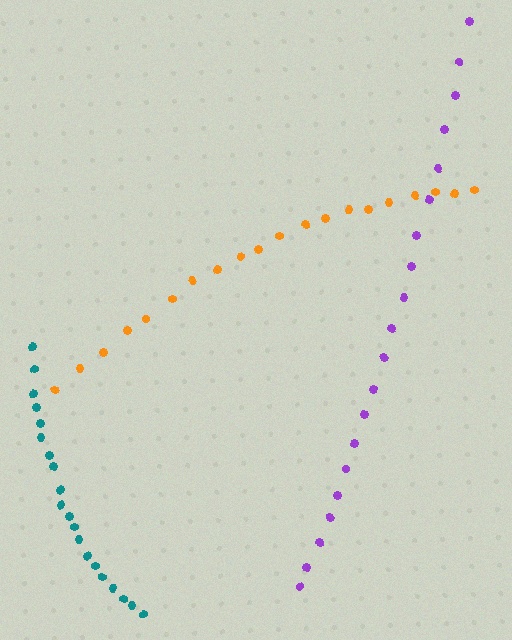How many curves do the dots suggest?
There are 3 distinct paths.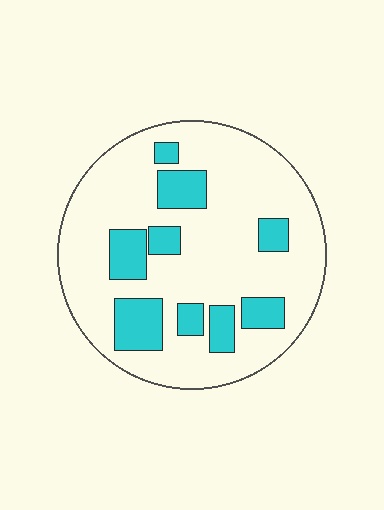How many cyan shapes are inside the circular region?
9.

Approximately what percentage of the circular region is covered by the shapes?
Approximately 20%.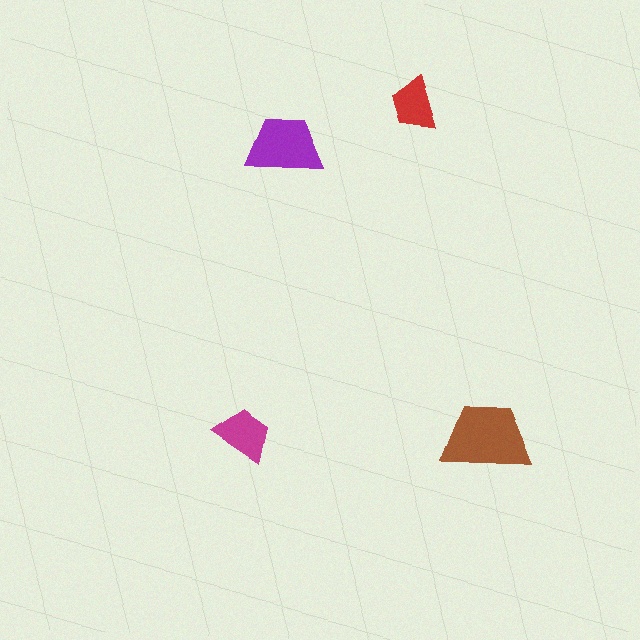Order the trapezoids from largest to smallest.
the brown one, the purple one, the magenta one, the red one.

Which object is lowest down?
The magenta trapezoid is bottommost.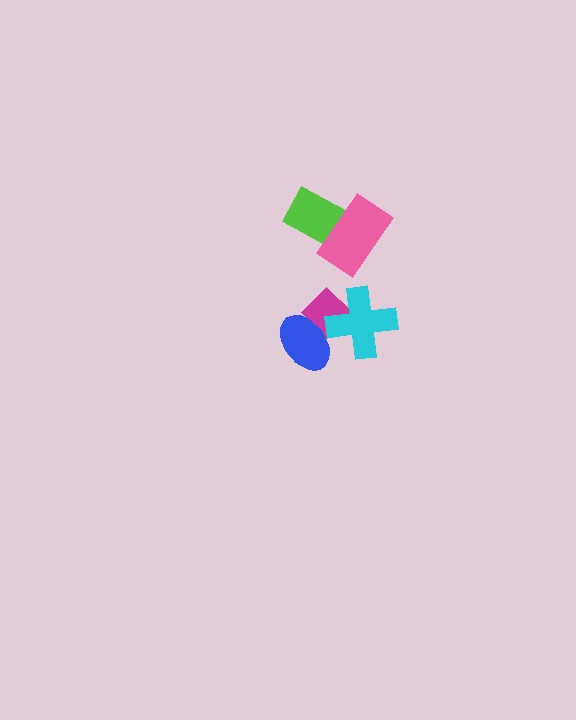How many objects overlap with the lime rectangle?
1 object overlaps with the lime rectangle.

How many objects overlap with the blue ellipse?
2 objects overlap with the blue ellipse.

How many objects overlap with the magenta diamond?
2 objects overlap with the magenta diamond.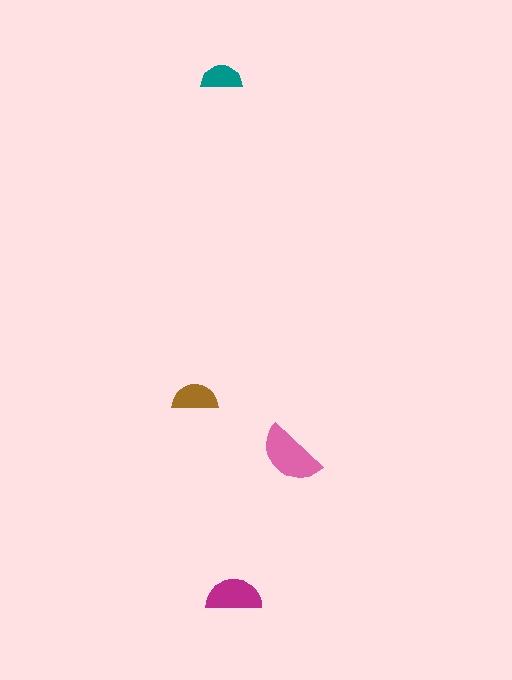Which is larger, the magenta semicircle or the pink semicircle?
The pink one.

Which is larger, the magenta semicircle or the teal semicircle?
The magenta one.